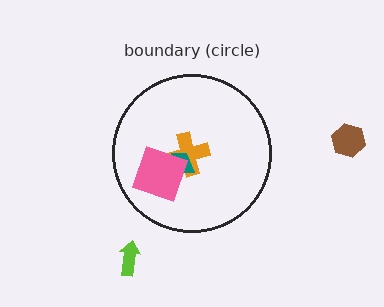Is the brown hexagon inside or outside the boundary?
Outside.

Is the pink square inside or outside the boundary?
Inside.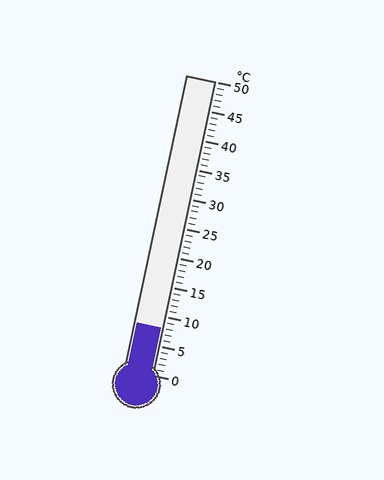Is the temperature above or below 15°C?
The temperature is below 15°C.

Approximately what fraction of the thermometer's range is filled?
The thermometer is filled to approximately 15% of its range.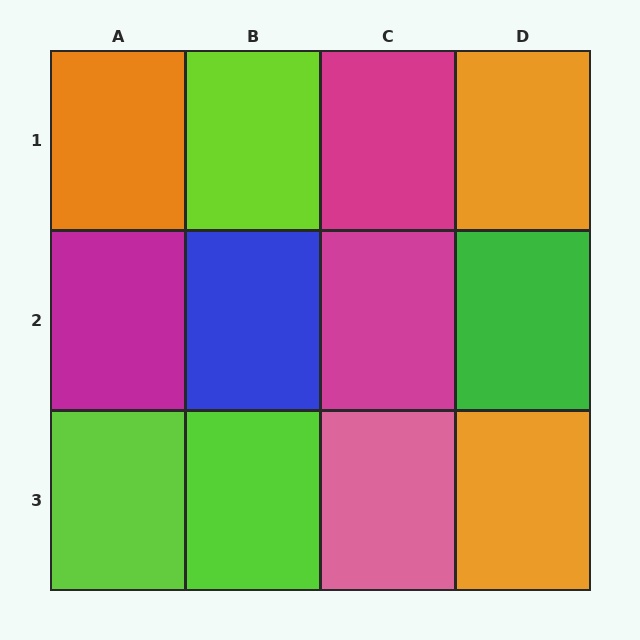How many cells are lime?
3 cells are lime.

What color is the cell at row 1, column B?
Lime.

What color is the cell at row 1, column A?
Orange.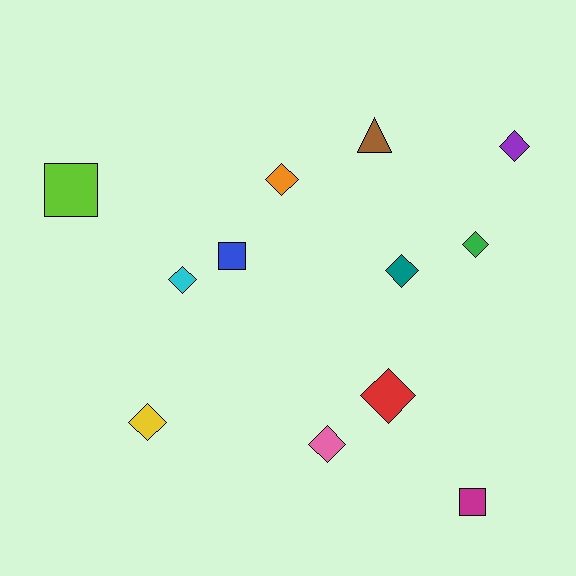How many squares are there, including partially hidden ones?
There are 3 squares.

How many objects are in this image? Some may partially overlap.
There are 12 objects.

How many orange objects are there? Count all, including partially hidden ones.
There is 1 orange object.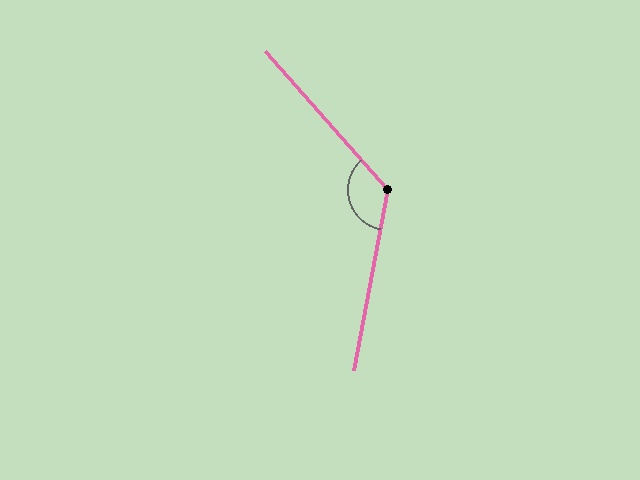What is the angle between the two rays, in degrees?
Approximately 128 degrees.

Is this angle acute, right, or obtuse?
It is obtuse.